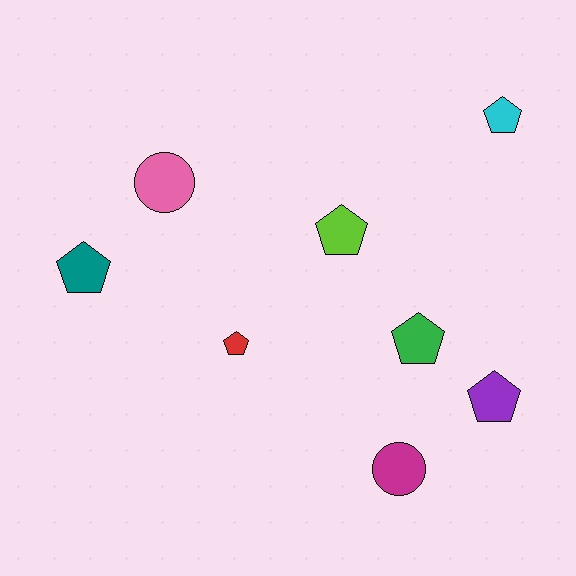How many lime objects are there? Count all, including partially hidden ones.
There is 1 lime object.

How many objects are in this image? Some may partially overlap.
There are 8 objects.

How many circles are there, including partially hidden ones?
There are 2 circles.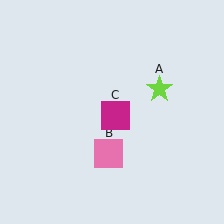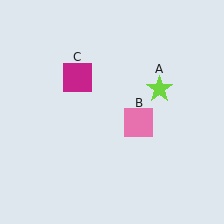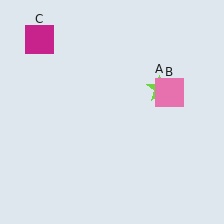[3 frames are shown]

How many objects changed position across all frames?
2 objects changed position: pink square (object B), magenta square (object C).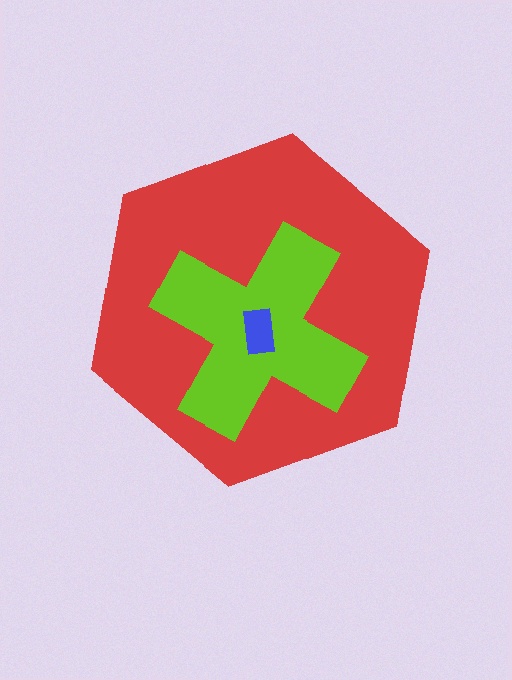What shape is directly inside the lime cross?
The blue rectangle.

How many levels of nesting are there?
3.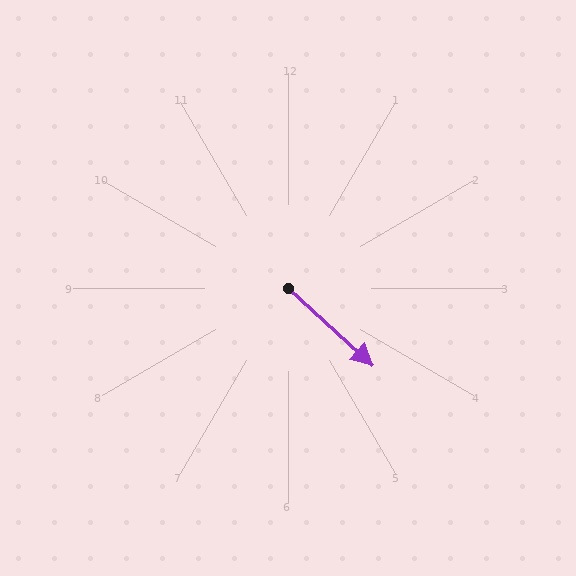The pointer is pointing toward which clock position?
Roughly 4 o'clock.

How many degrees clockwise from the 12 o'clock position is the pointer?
Approximately 132 degrees.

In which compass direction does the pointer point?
Southeast.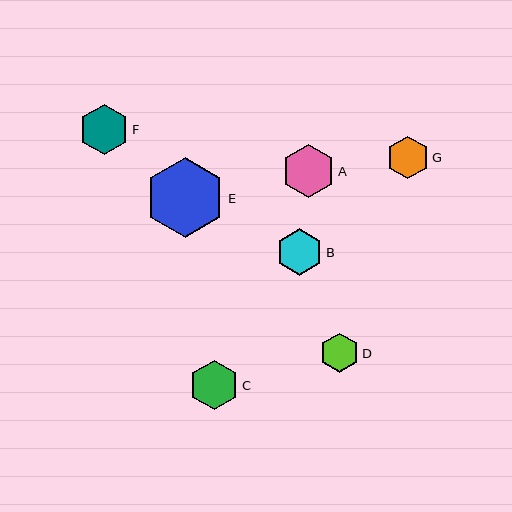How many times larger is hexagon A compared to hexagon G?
Hexagon A is approximately 1.2 times the size of hexagon G.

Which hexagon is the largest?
Hexagon E is the largest with a size of approximately 79 pixels.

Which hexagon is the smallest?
Hexagon D is the smallest with a size of approximately 39 pixels.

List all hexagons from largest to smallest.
From largest to smallest: E, A, F, C, B, G, D.